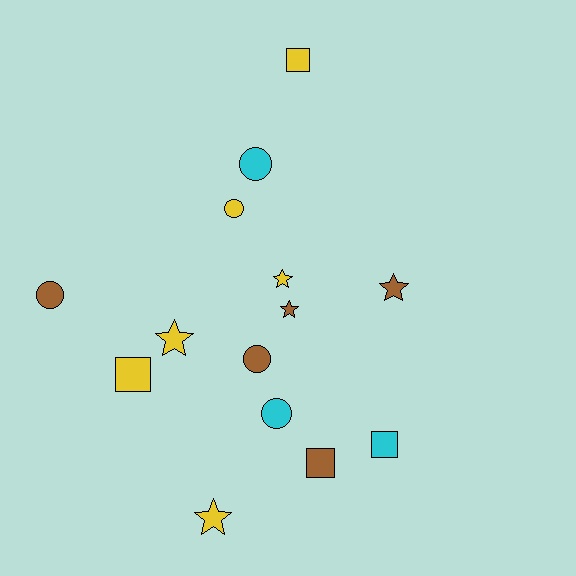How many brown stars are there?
There are 2 brown stars.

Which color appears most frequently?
Yellow, with 6 objects.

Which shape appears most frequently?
Circle, with 5 objects.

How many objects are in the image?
There are 14 objects.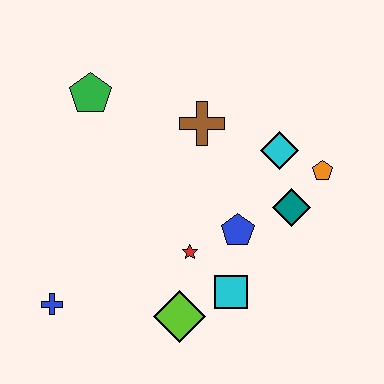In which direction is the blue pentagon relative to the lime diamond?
The blue pentagon is above the lime diamond.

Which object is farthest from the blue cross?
The orange pentagon is farthest from the blue cross.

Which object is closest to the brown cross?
The cyan diamond is closest to the brown cross.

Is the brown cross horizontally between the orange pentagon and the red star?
Yes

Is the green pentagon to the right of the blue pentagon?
No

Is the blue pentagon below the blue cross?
No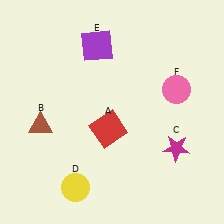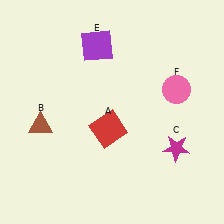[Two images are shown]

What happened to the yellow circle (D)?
The yellow circle (D) was removed in Image 2. It was in the bottom-left area of Image 1.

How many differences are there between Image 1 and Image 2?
There is 1 difference between the two images.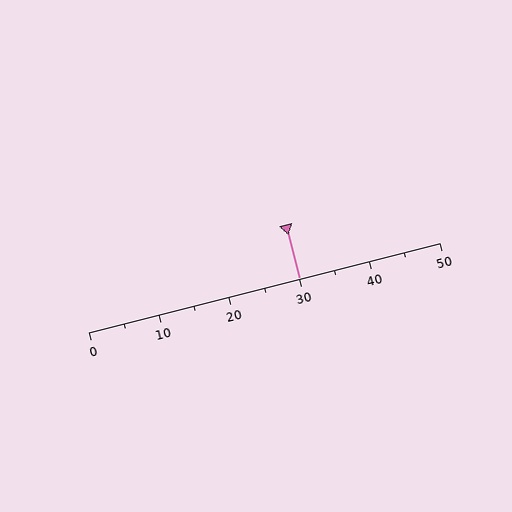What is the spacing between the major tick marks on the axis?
The major ticks are spaced 10 apart.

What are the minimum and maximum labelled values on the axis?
The axis runs from 0 to 50.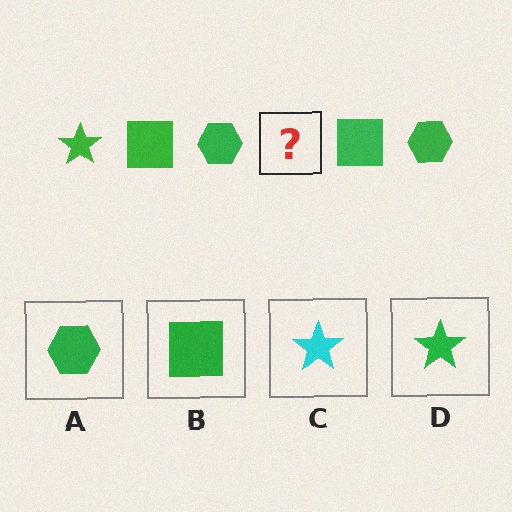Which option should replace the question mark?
Option D.